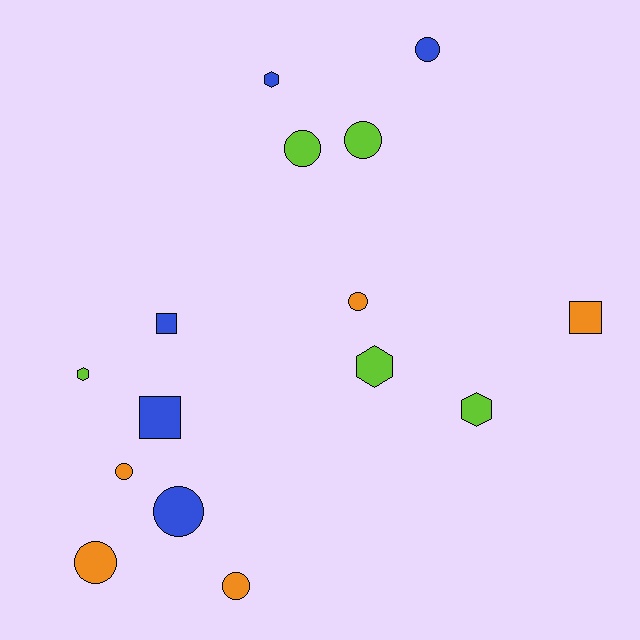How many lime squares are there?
There are no lime squares.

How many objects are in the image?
There are 15 objects.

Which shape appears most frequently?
Circle, with 8 objects.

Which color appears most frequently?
Orange, with 5 objects.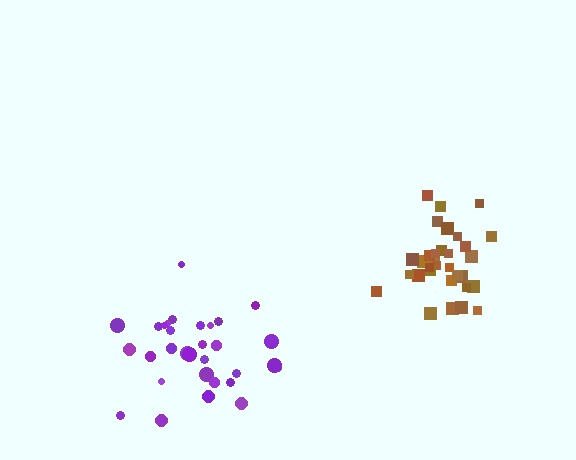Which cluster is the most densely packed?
Brown.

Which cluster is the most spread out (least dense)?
Purple.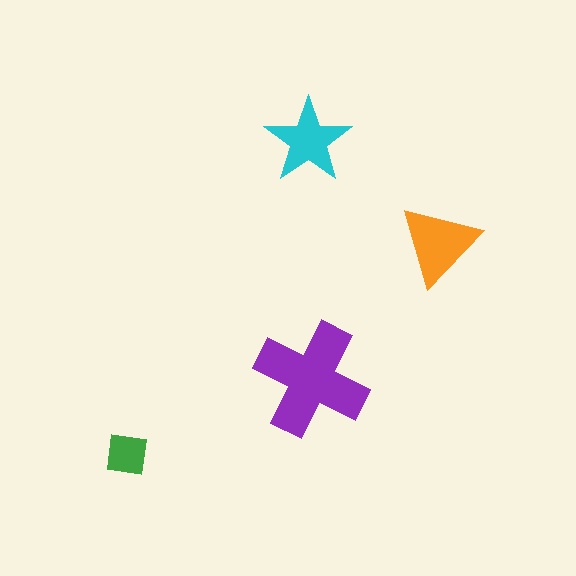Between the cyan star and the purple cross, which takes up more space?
The purple cross.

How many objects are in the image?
There are 4 objects in the image.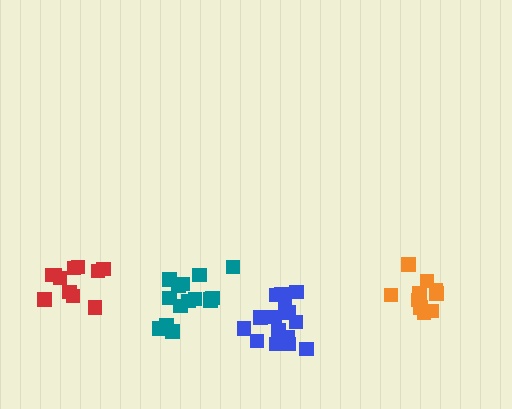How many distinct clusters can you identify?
There are 4 distinct clusters.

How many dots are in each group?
Group 1: 15 dots, Group 2: 11 dots, Group 3: 10 dots, Group 4: 15 dots (51 total).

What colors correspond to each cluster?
The clusters are colored: teal, red, orange, blue.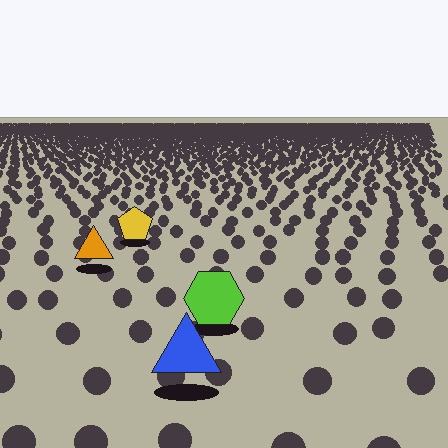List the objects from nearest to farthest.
From nearest to farthest: the blue triangle, the lime hexagon, the orange triangle, the yellow pentagon.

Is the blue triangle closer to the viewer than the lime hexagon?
Yes. The blue triangle is closer — you can tell from the texture gradient: the ground texture is coarser near it.